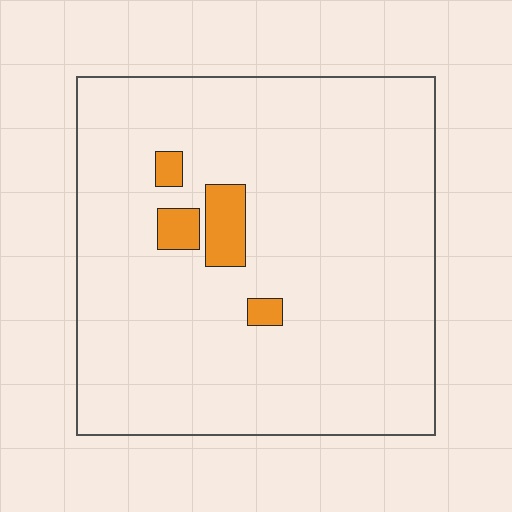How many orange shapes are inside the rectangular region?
4.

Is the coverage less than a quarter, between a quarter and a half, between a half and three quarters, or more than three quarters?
Less than a quarter.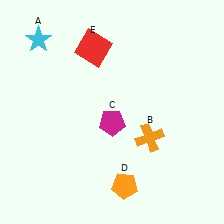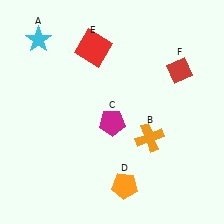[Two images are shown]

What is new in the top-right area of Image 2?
A red diamond (F) was added in the top-right area of Image 2.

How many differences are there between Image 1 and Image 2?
There is 1 difference between the two images.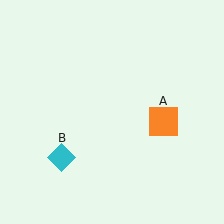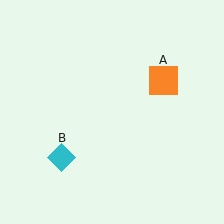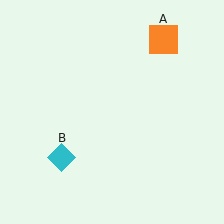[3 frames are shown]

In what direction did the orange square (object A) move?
The orange square (object A) moved up.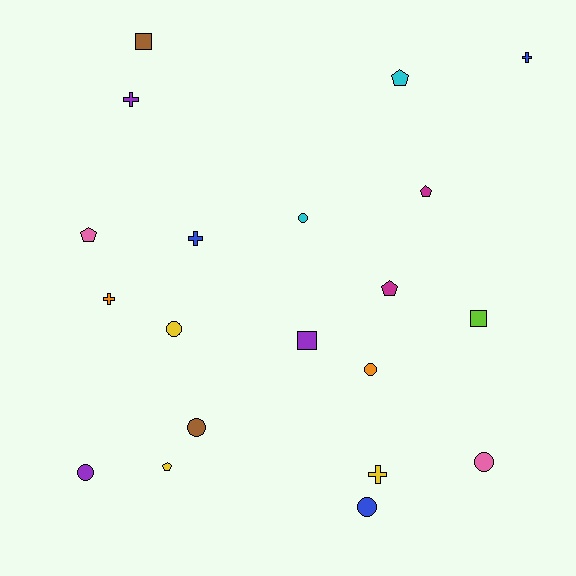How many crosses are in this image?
There are 5 crosses.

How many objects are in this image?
There are 20 objects.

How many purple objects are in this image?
There are 3 purple objects.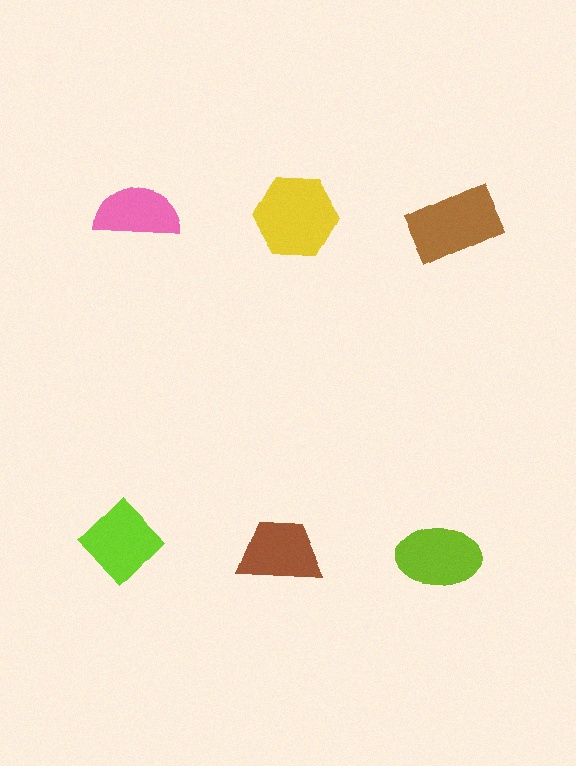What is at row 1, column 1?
A pink semicircle.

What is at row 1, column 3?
A brown rectangle.